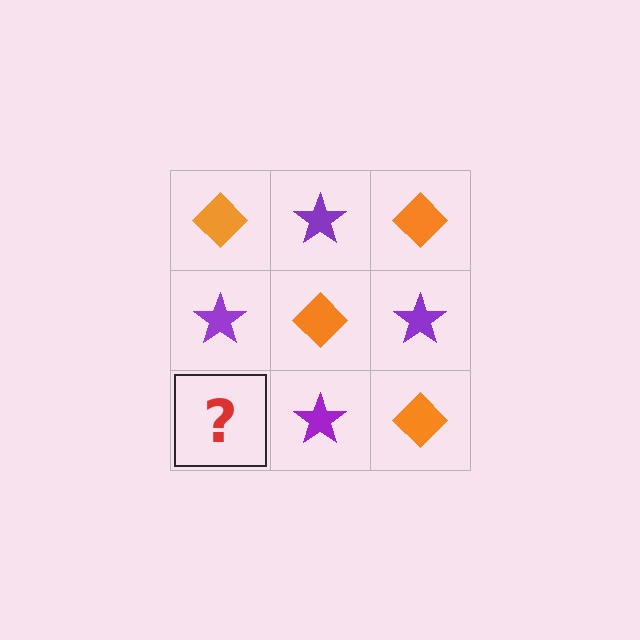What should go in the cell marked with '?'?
The missing cell should contain an orange diamond.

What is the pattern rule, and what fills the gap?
The rule is that it alternates orange diamond and purple star in a checkerboard pattern. The gap should be filled with an orange diamond.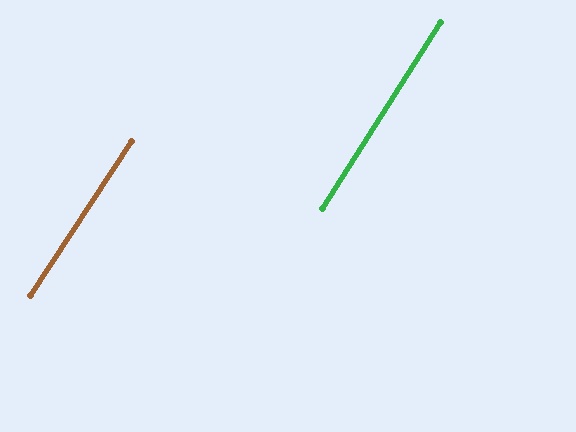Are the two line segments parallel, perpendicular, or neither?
Parallel — their directions differ by only 0.9°.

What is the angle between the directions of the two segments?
Approximately 1 degree.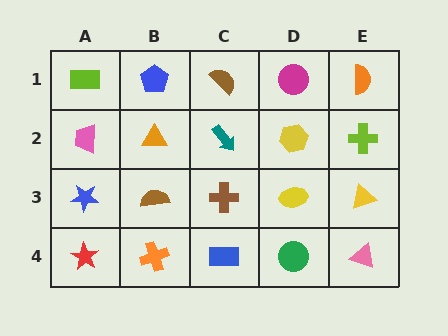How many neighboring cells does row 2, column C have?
4.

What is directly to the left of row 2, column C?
An orange triangle.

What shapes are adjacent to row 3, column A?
A pink trapezoid (row 2, column A), a red star (row 4, column A), a brown semicircle (row 3, column B).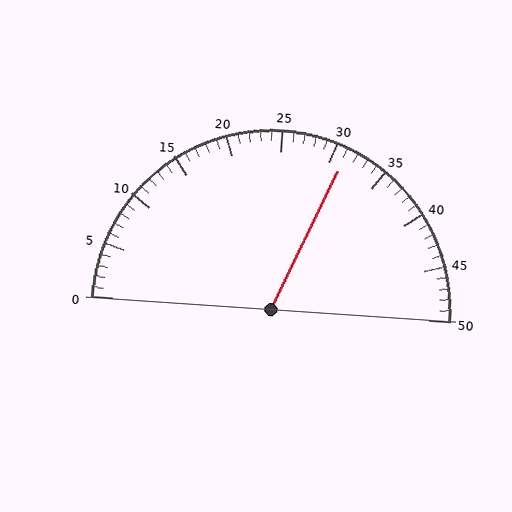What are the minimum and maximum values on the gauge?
The gauge ranges from 0 to 50.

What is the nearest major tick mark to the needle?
The nearest major tick mark is 30.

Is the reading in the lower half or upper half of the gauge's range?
The reading is in the upper half of the range (0 to 50).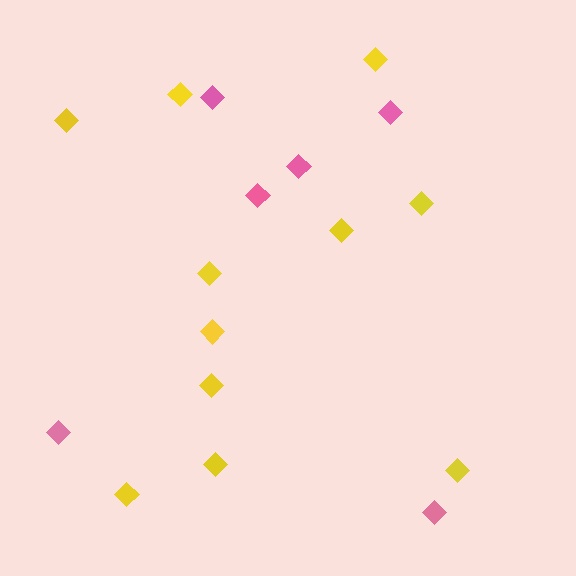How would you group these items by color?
There are 2 groups: one group of pink diamonds (6) and one group of yellow diamonds (11).